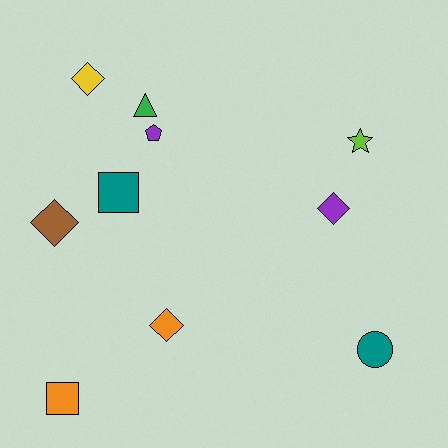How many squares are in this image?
There are 2 squares.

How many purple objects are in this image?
There are 2 purple objects.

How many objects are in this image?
There are 10 objects.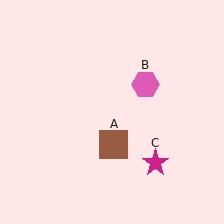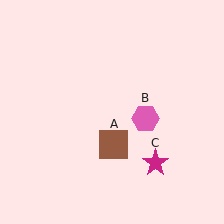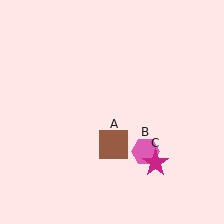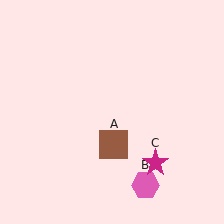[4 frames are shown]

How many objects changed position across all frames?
1 object changed position: pink hexagon (object B).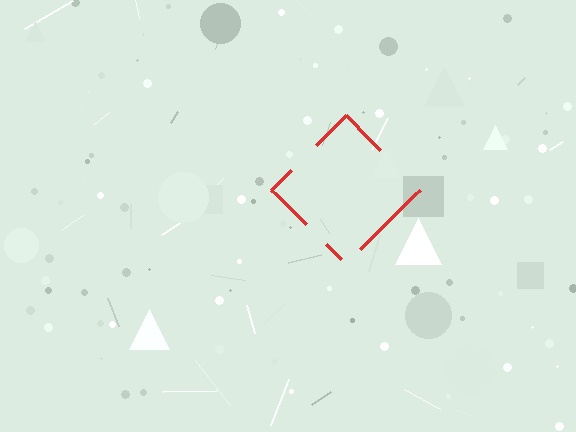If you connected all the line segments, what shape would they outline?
They would outline a diamond.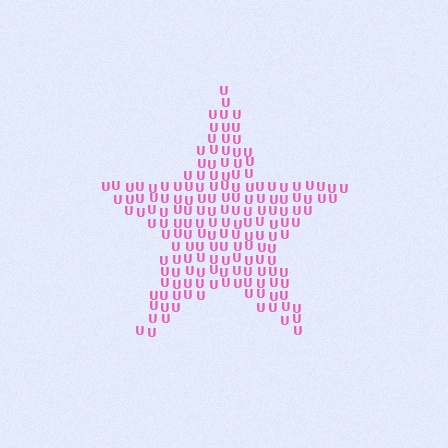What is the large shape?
The large shape is a star.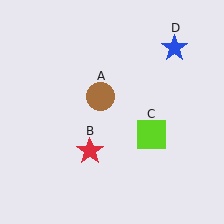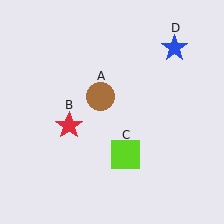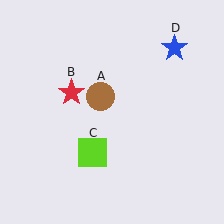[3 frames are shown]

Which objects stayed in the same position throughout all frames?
Brown circle (object A) and blue star (object D) remained stationary.